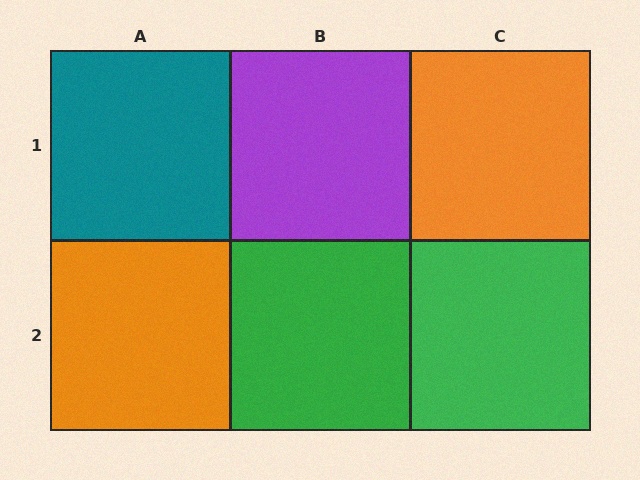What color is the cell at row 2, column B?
Green.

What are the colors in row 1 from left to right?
Teal, purple, orange.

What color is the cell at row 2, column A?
Orange.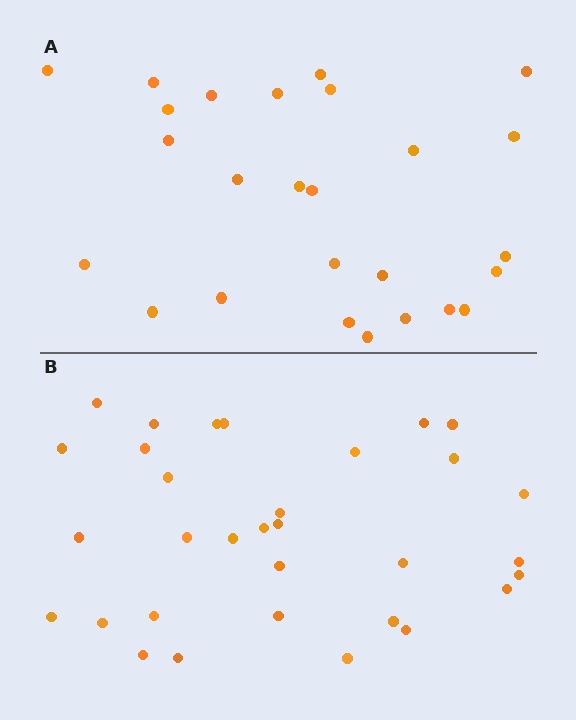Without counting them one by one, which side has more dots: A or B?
Region B (the bottom region) has more dots.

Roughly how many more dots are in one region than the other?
Region B has about 6 more dots than region A.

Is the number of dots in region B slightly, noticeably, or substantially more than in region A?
Region B has only slightly more — the two regions are fairly close. The ratio is roughly 1.2 to 1.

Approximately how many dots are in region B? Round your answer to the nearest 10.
About 30 dots. (The exact count is 32, which rounds to 30.)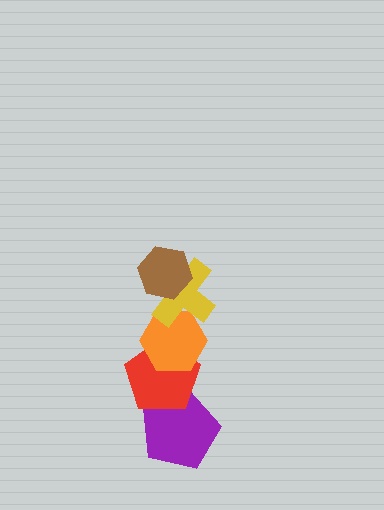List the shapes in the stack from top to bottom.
From top to bottom: the brown hexagon, the yellow cross, the orange hexagon, the red pentagon, the purple pentagon.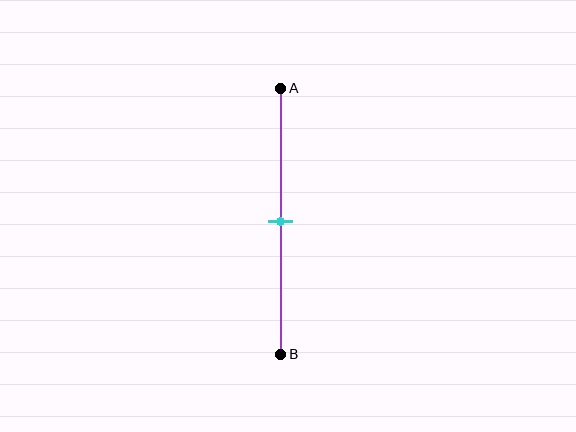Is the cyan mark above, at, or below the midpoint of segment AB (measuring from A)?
The cyan mark is approximately at the midpoint of segment AB.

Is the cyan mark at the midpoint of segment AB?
Yes, the mark is approximately at the midpoint.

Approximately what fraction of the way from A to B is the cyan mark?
The cyan mark is approximately 50% of the way from A to B.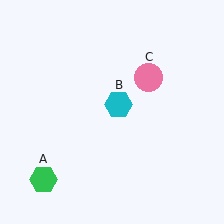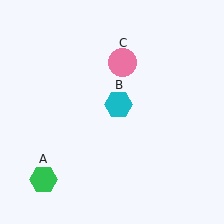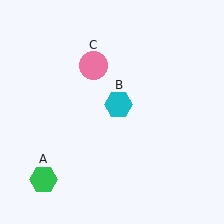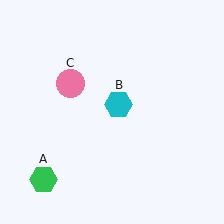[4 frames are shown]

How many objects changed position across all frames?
1 object changed position: pink circle (object C).